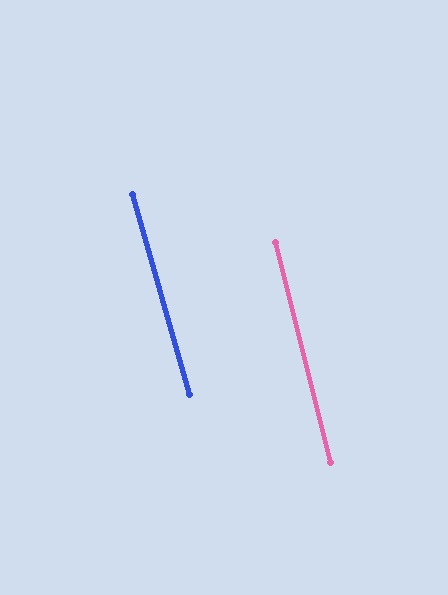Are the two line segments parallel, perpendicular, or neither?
Parallel — their directions differ by only 2.0°.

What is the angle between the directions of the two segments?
Approximately 2 degrees.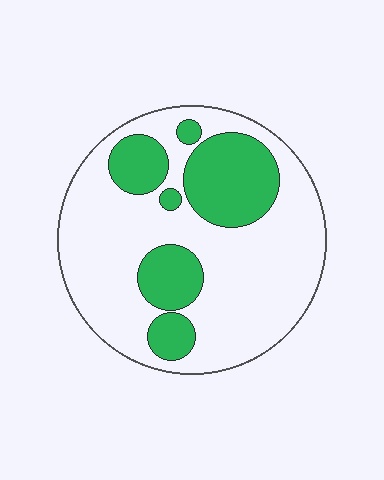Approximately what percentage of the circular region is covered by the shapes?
Approximately 30%.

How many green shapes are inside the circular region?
6.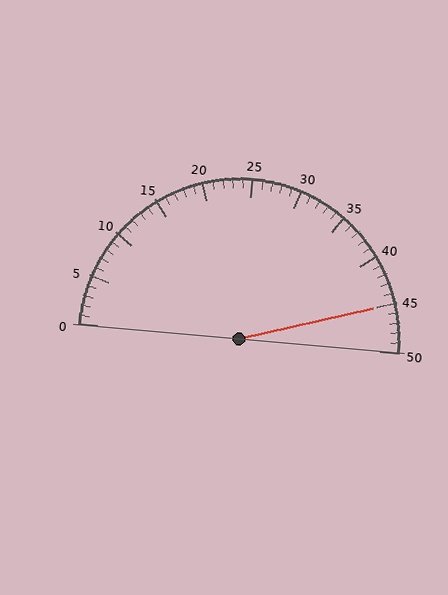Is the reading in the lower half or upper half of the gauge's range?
The reading is in the upper half of the range (0 to 50).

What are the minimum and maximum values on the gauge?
The gauge ranges from 0 to 50.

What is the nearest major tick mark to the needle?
The nearest major tick mark is 45.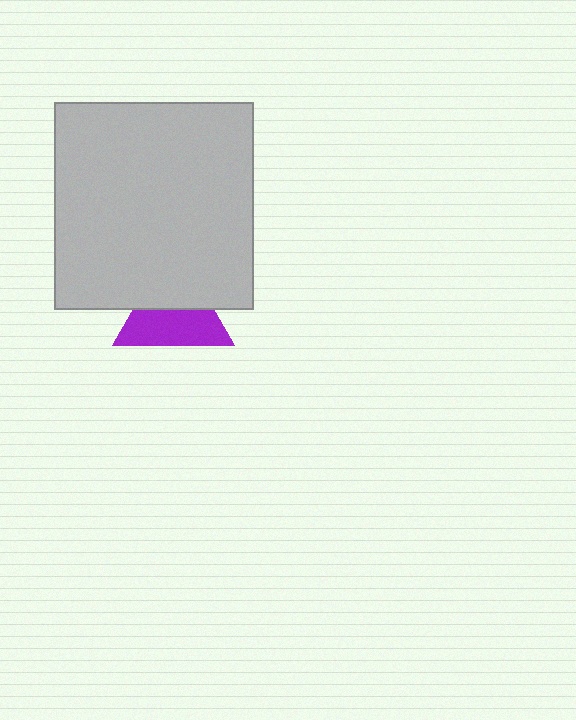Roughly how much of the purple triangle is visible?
About half of it is visible (roughly 56%).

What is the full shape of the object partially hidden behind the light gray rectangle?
The partially hidden object is a purple triangle.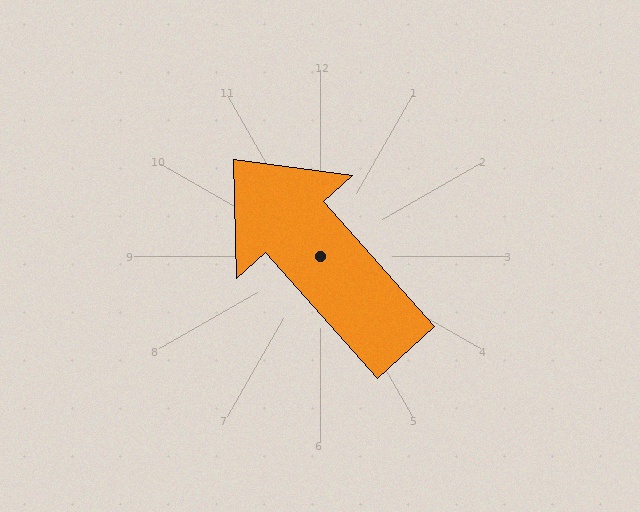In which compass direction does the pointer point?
Northwest.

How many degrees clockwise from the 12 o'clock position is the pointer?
Approximately 318 degrees.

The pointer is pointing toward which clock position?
Roughly 11 o'clock.